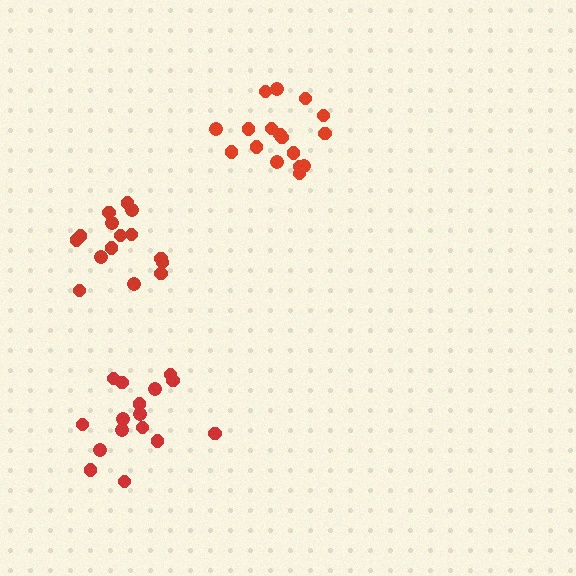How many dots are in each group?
Group 1: 16 dots, Group 2: 17 dots, Group 3: 15 dots (48 total).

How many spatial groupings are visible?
There are 3 spatial groupings.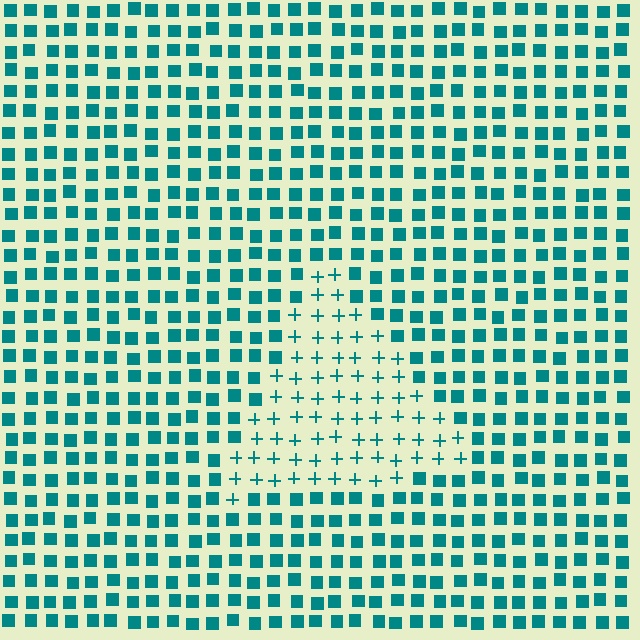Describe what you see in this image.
The image is filled with small teal elements arranged in a uniform grid. A triangle-shaped region contains plus signs, while the surrounding area contains squares. The boundary is defined purely by the change in element shape.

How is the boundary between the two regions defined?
The boundary is defined by a change in element shape: plus signs inside vs. squares outside. All elements share the same color and spacing.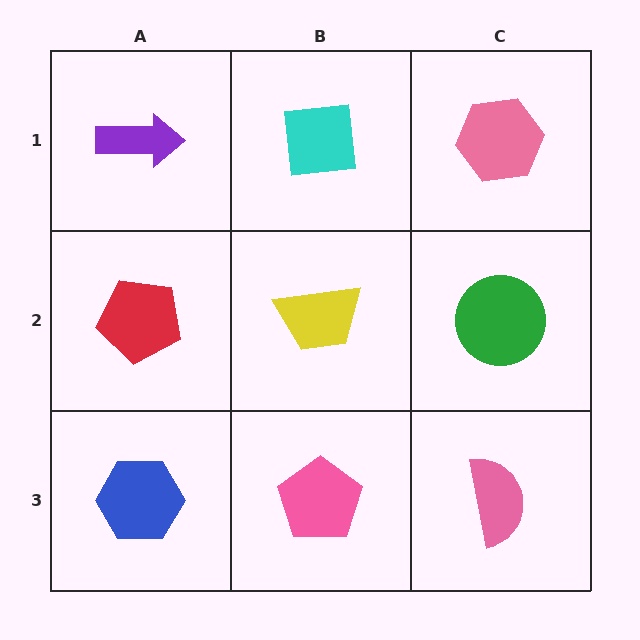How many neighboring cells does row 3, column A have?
2.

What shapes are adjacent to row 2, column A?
A purple arrow (row 1, column A), a blue hexagon (row 3, column A), a yellow trapezoid (row 2, column B).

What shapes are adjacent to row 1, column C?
A green circle (row 2, column C), a cyan square (row 1, column B).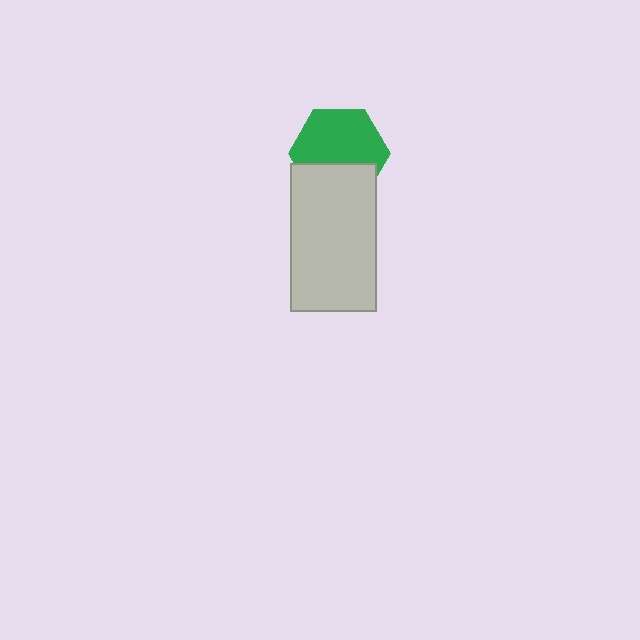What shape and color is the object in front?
The object in front is a light gray rectangle.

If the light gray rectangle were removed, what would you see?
You would see the complete green hexagon.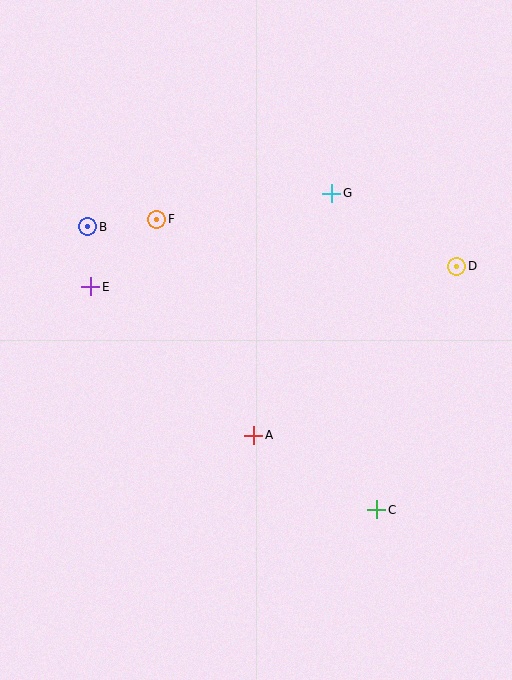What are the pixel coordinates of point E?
Point E is at (91, 287).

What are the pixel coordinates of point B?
Point B is at (88, 227).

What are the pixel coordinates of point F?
Point F is at (157, 219).